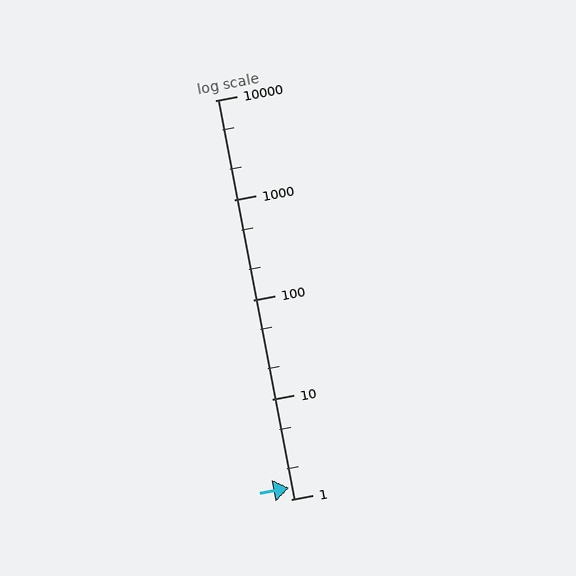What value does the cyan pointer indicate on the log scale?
The pointer indicates approximately 1.3.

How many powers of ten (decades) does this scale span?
The scale spans 4 decades, from 1 to 10000.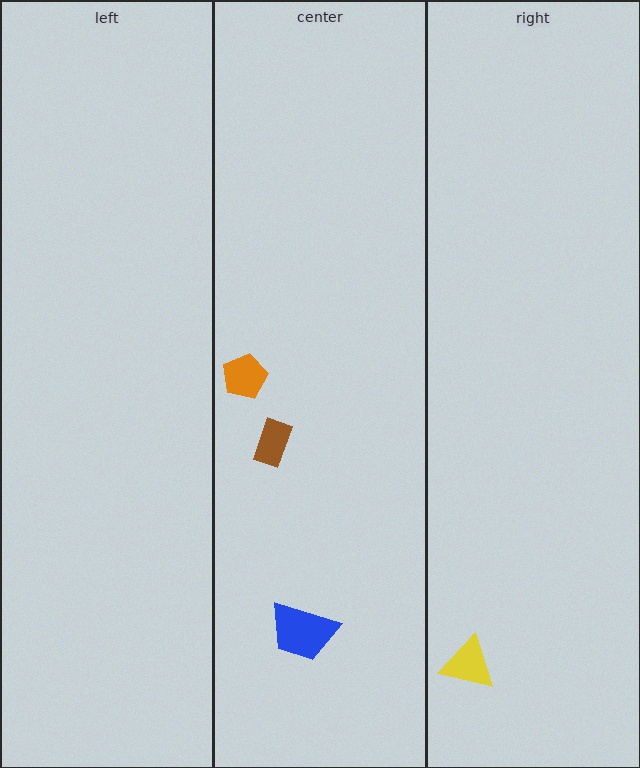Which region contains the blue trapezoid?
The center region.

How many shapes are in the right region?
1.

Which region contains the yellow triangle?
The right region.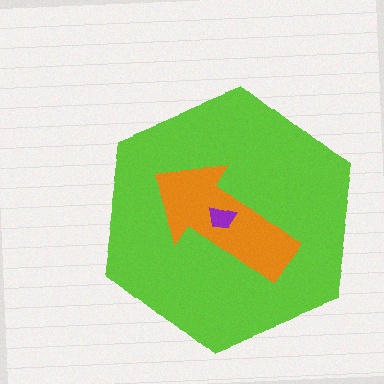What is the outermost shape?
The lime hexagon.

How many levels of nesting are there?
3.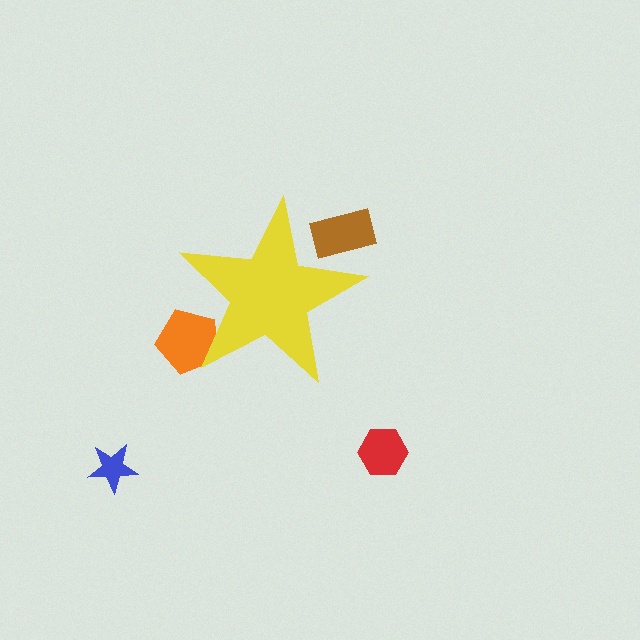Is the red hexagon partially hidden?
No, the red hexagon is fully visible.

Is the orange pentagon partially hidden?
Yes, the orange pentagon is partially hidden behind the yellow star.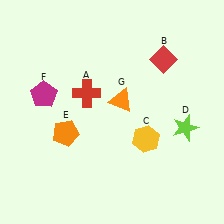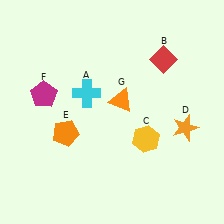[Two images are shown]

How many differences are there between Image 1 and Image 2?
There are 2 differences between the two images.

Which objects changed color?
A changed from red to cyan. D changed from lime to orange.